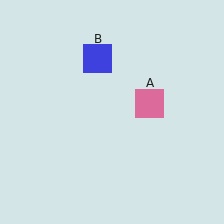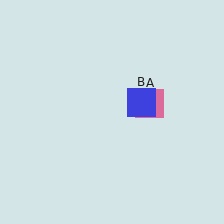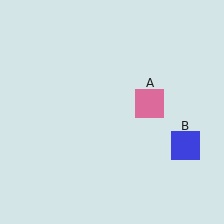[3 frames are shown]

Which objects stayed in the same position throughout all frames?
Pink square (object A) remained stationary.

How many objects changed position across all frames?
1 object changed position: blue square (object B).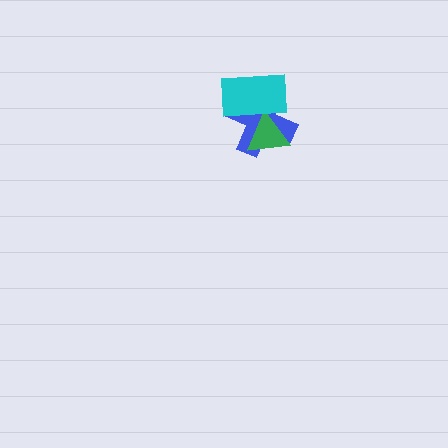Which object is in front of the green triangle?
The cyan rectangle is in front of the green triangle.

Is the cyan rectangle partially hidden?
No, no other shape covers it.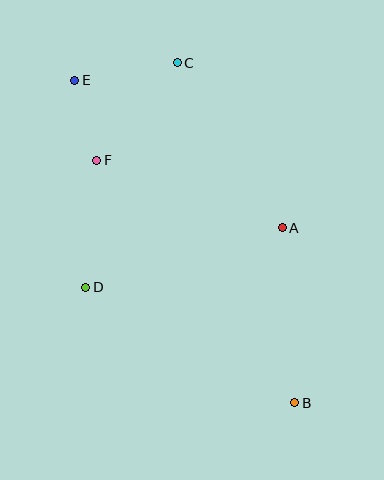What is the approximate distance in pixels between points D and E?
The distance between D and E is approximately 208 pixels.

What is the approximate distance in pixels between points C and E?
The distance between C and E is approximately 104 pixels.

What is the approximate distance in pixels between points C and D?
The distance between C and D is approximately 243 pixels.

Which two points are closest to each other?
Points E and F are closest to each other.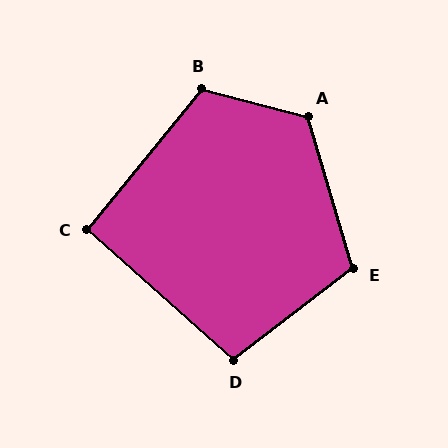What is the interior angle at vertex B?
Approximately 115 degrees (obtuse).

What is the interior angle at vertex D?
Approximately 101 degrees (obtuse).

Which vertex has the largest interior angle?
A, at approximately 121 degrees.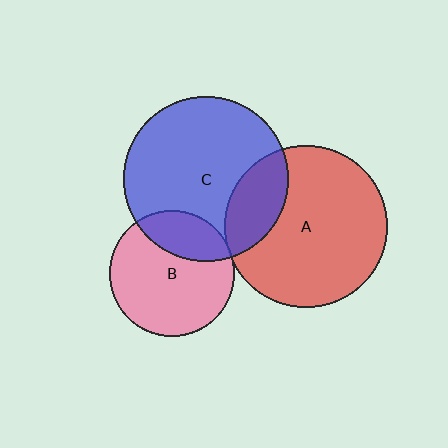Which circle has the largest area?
Circle C (blue).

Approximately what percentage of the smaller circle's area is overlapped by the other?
Approximately 5%.